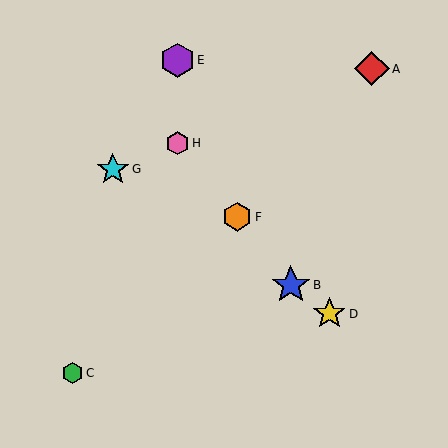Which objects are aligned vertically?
Objects E, H are aligned vertically.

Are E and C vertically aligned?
No, E is at x≈178 and C is at x≈73.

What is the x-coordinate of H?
Object H is at x≈178.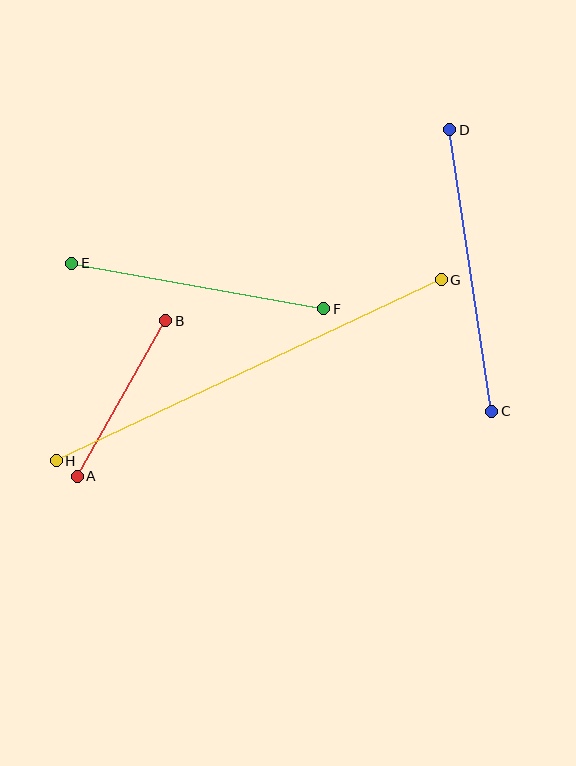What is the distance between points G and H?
The distance is approximately 425 pixels.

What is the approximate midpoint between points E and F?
The midpoint is at approximately (198, 286) pixels.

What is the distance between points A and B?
The distance is approximately 179 pixels.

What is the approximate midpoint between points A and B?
The midpoint is at approximately (121, 398) pixels.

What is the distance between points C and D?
The distance is approximately 285 pixels.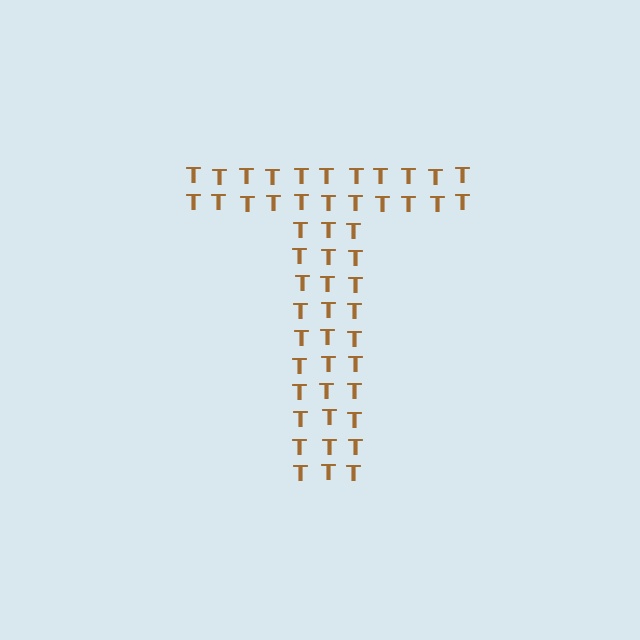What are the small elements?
The small elements are letter T's.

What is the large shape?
The large shape is the letter T.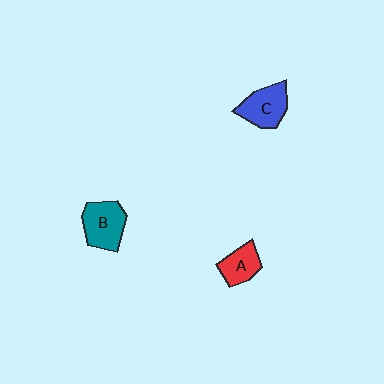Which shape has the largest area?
Shape B (teal).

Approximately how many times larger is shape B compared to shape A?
Approximately 1.4 times.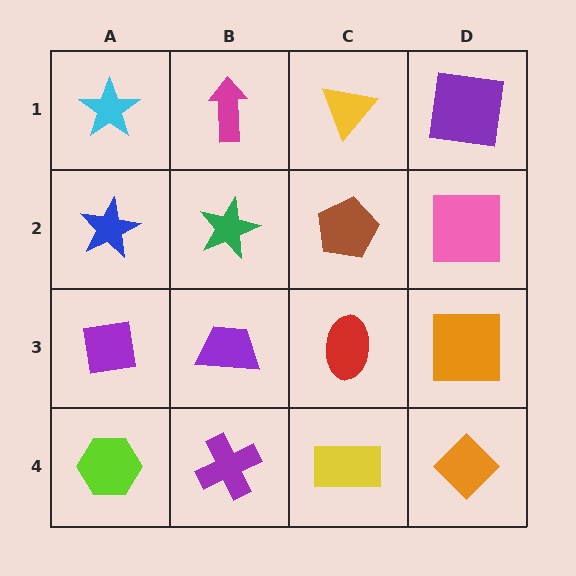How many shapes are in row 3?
4 shapes.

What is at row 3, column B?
A purple trapezoid.